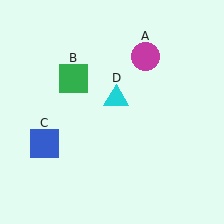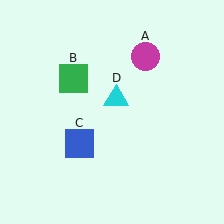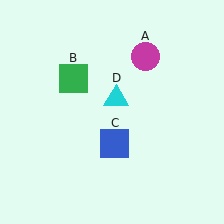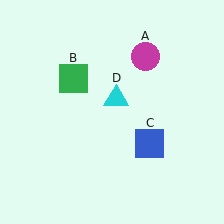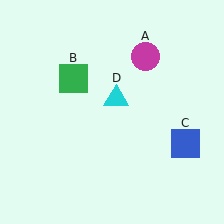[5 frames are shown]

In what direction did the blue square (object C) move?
The blue square (object C) moved right.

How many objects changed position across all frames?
1 object changed position: blue square (object C).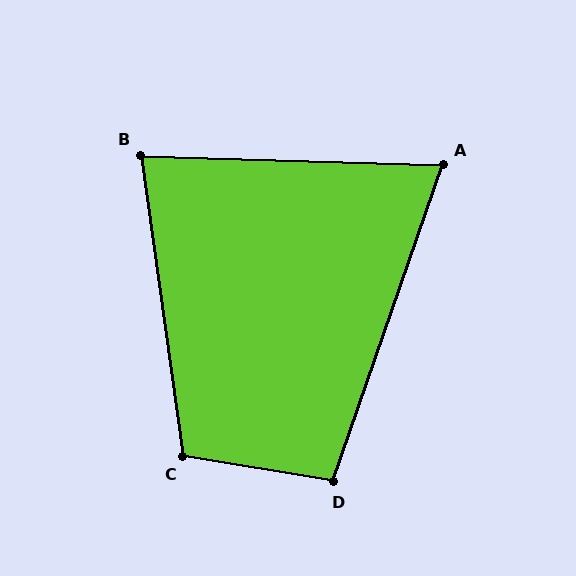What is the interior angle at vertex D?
Approximately 100 degrees (obtuse).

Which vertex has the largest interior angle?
C, at approximately 107 degrees.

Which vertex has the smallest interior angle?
A, at approximately 73 degrees.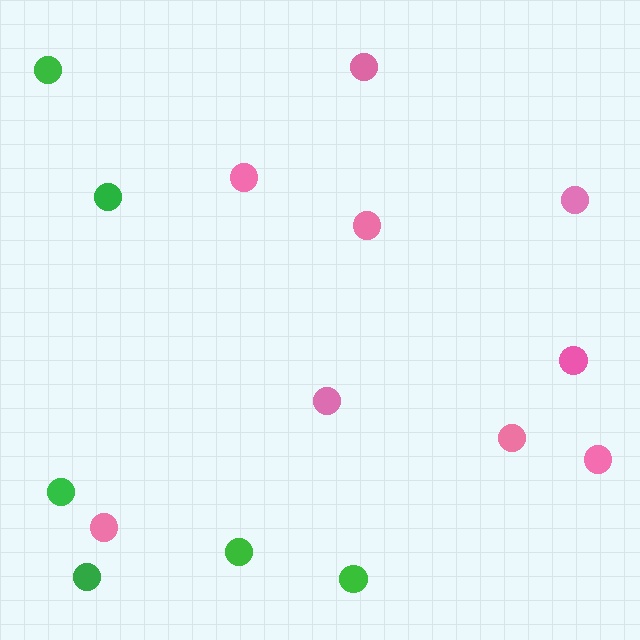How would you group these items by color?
There are 2 groups: one group of green circles (6) and one group of pink circles (9).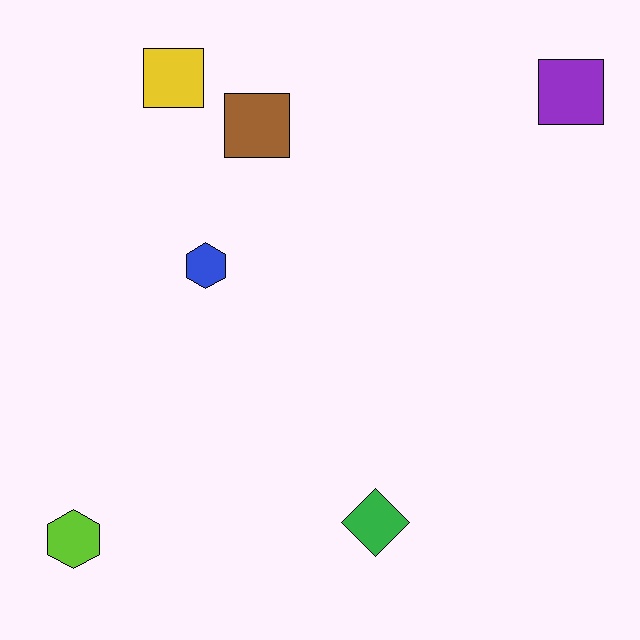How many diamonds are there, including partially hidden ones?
There is 1 diamond.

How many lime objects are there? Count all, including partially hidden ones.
There is 1 lime object.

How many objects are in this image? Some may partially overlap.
There are 6 objects.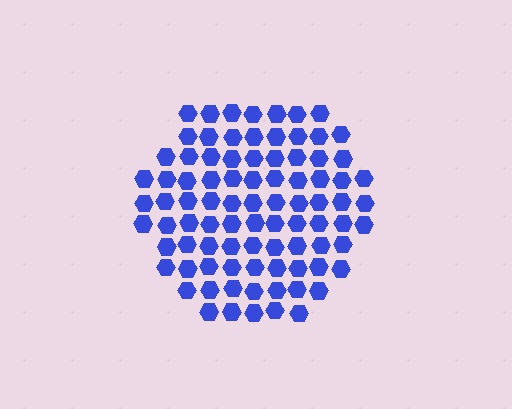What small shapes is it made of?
It is made of small hexagons.